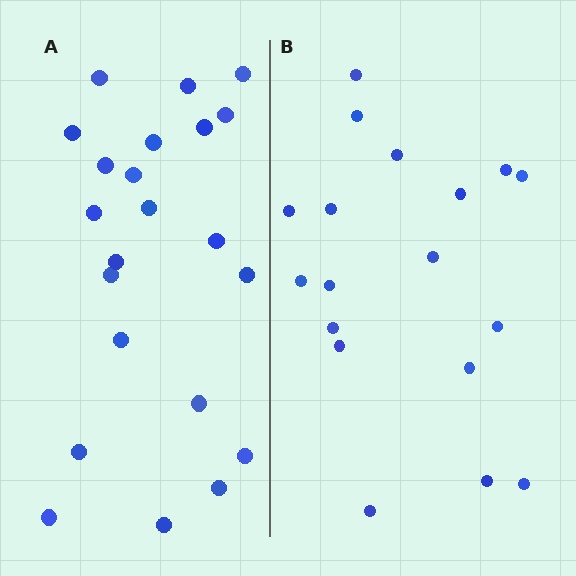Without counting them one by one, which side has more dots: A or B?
Region A (the left region) has more dots.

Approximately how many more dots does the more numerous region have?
Region A has about 4 more dots than region B.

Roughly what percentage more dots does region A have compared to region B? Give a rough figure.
About 20% more.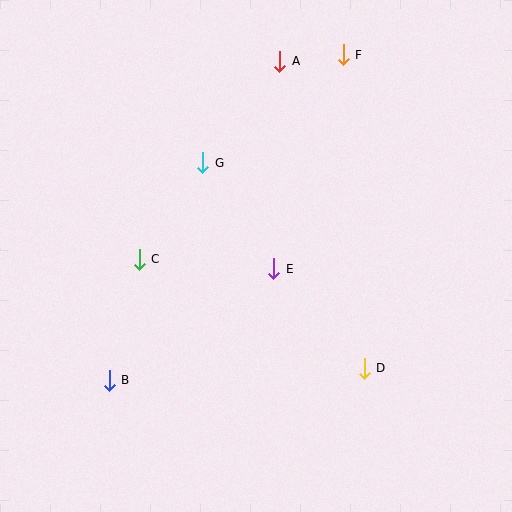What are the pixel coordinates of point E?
Point E is at (274, 269).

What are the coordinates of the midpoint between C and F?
The midpoint between C and F is at (241, 157).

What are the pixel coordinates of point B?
Point B is at (109, 380).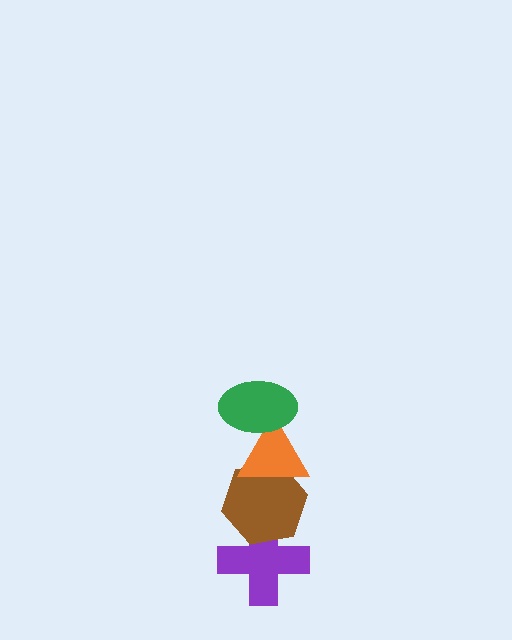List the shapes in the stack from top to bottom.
From top to bottom: the green ellipse, the orange triangle, the brown hexagon, the purple cross.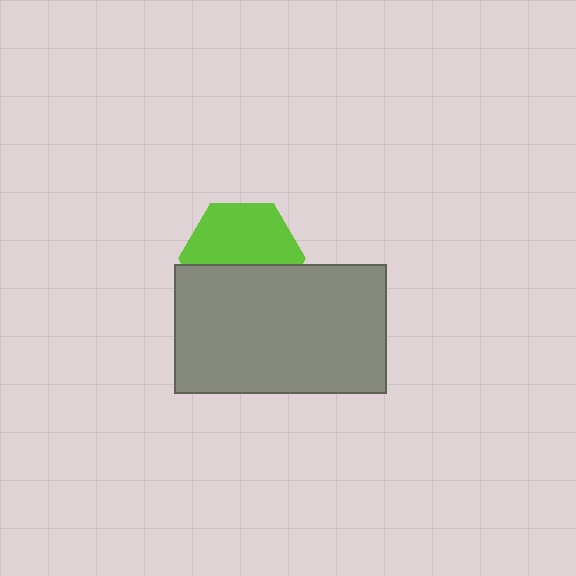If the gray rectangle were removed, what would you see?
You would see the complete lime hexagon.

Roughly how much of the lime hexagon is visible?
About half of it is visible (roughly 56%).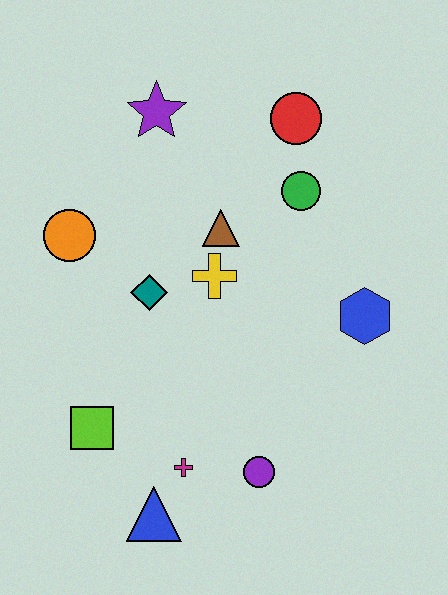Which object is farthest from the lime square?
The red circle is farthest from the lime square.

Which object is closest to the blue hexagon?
The green circle is closest to the blue hexagon.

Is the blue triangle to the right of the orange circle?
Yes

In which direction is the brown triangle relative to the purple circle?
The brown triangle is above the purple circle.